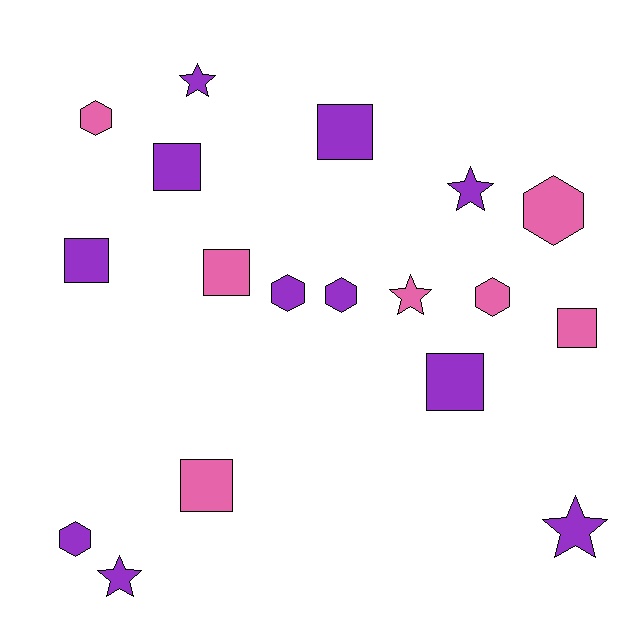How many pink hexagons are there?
There are 3 pink hexagons.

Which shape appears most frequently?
Square, with 7 objects.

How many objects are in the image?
There are 18 objects.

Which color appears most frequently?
Purple, with 11 objects.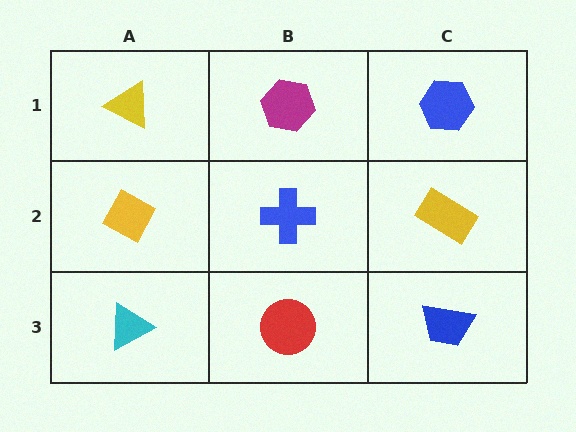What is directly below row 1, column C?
A yellow rectangle.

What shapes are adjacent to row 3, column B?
A blue cross (row 2, column B), a cyan triangle (row 3, column A), a blue trapezoid (row 3, column C).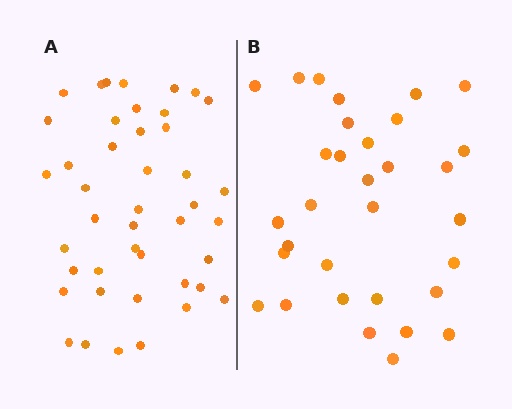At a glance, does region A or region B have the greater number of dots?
Region A (the left region) has more dots.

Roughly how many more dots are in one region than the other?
Region A has roughly 12 or so more dots than region B.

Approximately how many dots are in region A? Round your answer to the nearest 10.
About 40 dots. (The exact count is 43, which rounds to 40.)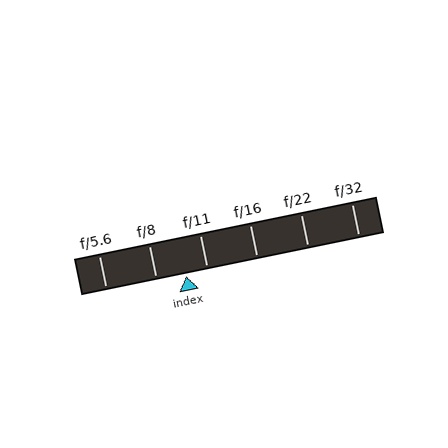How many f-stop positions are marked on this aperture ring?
There are 6 f-stop positions marked.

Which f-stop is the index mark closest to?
The index mark is closest to f/11.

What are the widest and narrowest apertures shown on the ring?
The widest aperture shown is f/5.6 and the narrowest is f/32.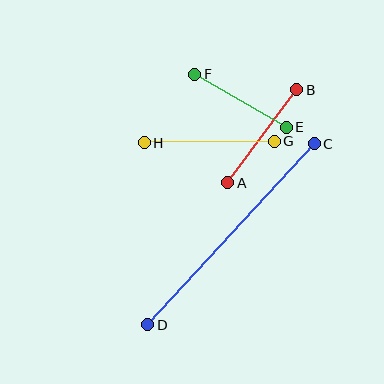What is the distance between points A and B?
The distance is approximately 116 pixels.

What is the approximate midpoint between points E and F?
The midpoint is at approximately (240, 101) pixels.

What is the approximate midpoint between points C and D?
The midpoint is at approximately (231, 234) pixels.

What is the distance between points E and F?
The distance is approximately 106 pixels.